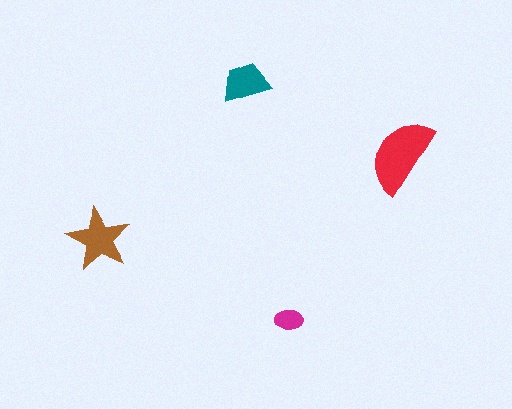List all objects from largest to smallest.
The red semicircle, the brown star, the teal trapezoid, the magenta ellipse.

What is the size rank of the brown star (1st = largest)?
2nd.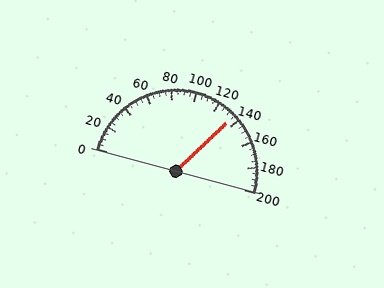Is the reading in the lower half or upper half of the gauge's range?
The reading is in the upper half of the range (0 to 200).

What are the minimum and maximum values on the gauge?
The gauge ranges from 0 to 200.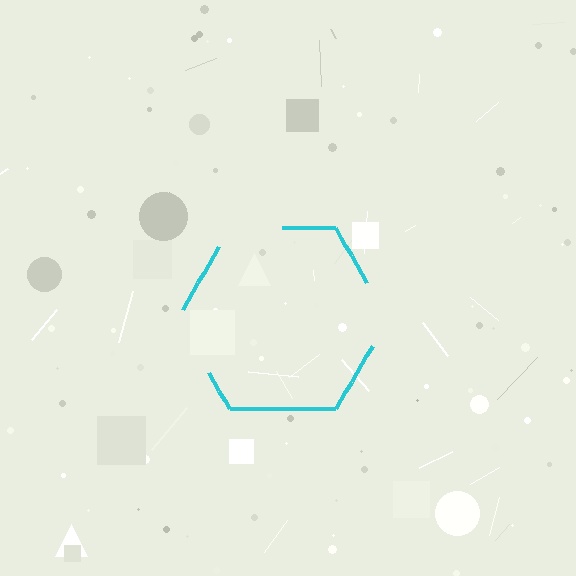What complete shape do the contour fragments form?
The contour fragments form a hexagon.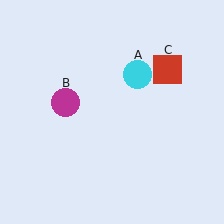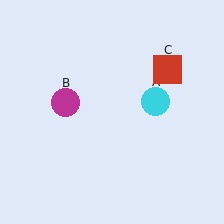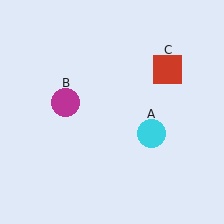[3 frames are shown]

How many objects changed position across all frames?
1 object changed position: cyan circle (object A).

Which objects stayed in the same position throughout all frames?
Magenta circle (object B) and red square (object C) remained stationary.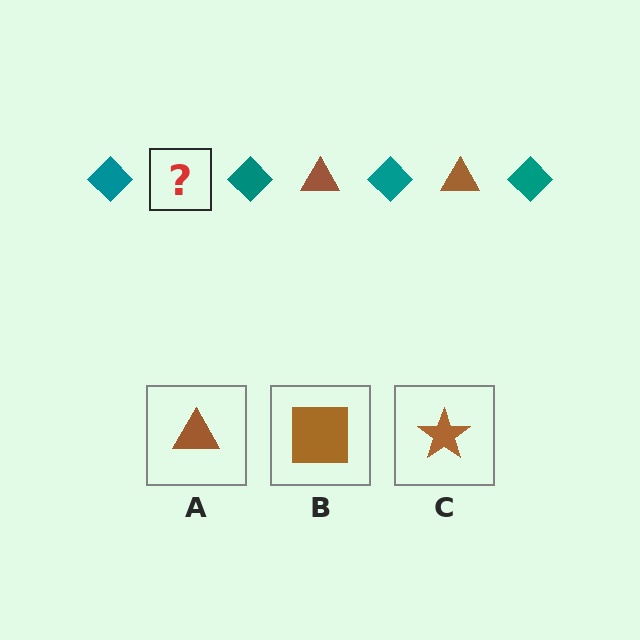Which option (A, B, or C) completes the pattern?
A.